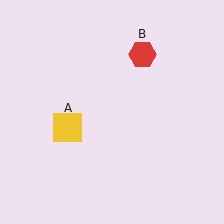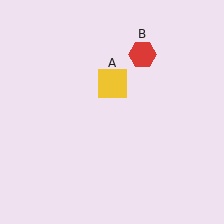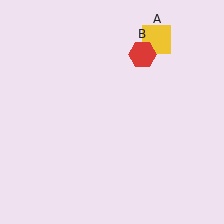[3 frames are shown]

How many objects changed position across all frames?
1 object changed position: yellow square (object A).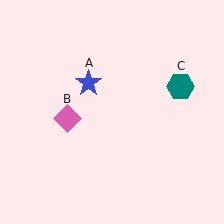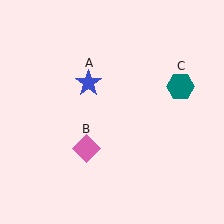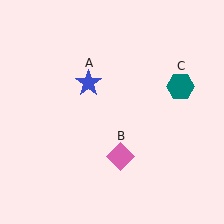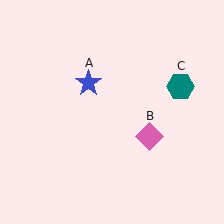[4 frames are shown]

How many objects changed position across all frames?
1 object changed position: pink diamond (object B).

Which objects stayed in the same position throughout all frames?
Blue star (object A) and teal hexagon (object C) remained stationary.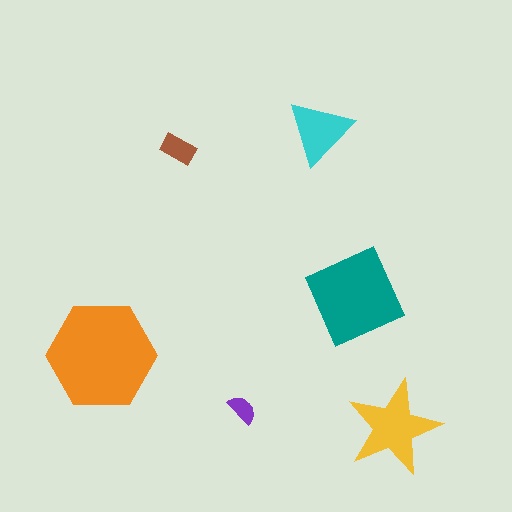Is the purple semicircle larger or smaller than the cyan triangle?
Smaller.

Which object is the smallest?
The purple semicircle.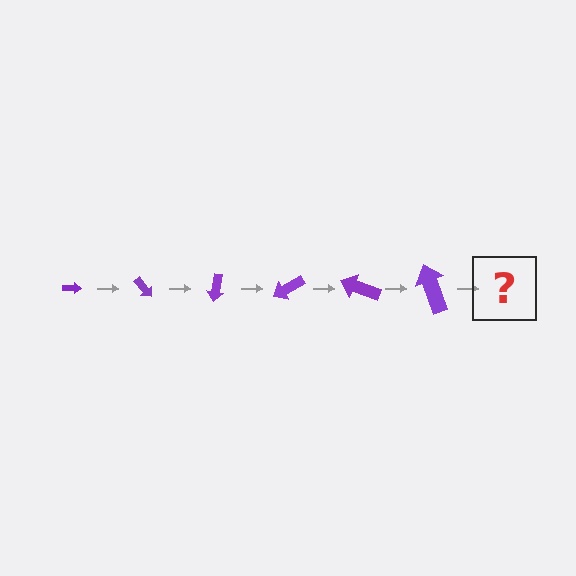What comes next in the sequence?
The next element should be an arrow, larger than the previous one and rotated 300 degrees from the start.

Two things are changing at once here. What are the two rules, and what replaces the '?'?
The two rules are that the arrow grows larger each step and it rotates 50 degrees each step. The '?' should be an arrow, larger than the previous one and rotated 300 degrees from the start.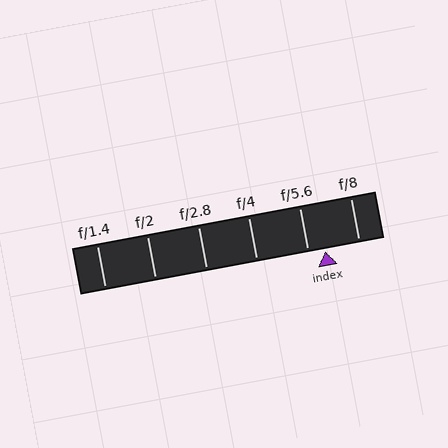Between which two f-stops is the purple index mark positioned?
The index mark is between f/5.6 and f/8.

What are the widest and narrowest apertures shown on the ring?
The widest aperture shown is f/1.4 and the narrowest is f/8.